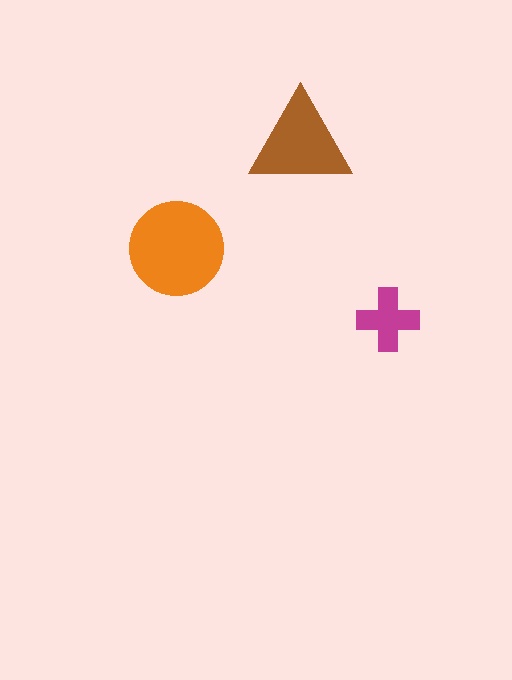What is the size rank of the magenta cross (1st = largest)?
3rd.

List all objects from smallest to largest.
The magenta cross, the brown triangle, the orange circle.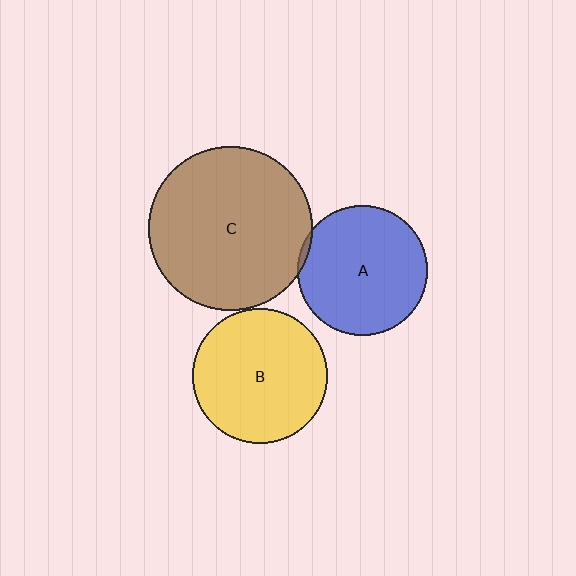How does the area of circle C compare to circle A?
Approximately 1.6 times.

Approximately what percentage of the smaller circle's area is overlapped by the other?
Approximately 5%.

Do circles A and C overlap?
Yes.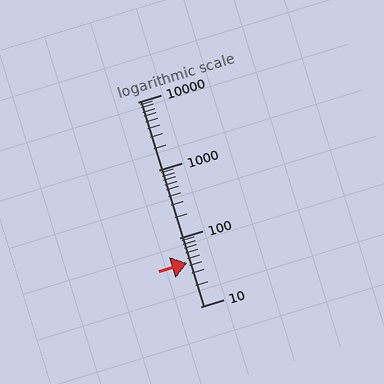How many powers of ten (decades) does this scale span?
The scale spans 3 decades, from 10 to 10000.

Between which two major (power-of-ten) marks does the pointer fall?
The pointer is between 10 and 100.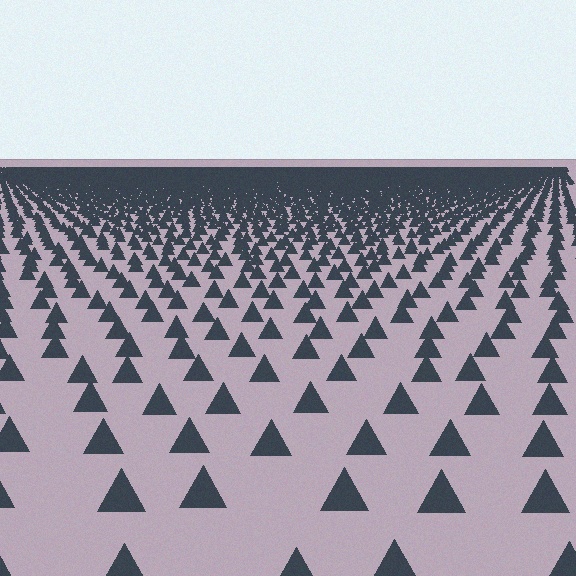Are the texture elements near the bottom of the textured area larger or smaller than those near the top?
Larger. Near the bottom, elements are closer to the viewer and appear at a bigger on-screen size.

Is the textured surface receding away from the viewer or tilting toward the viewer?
The surface is receding away from the viewer. Texture elements get smaller and denser toward the top.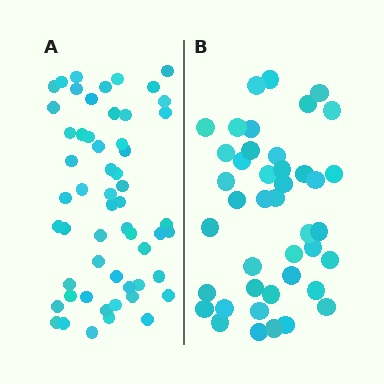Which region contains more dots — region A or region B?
Region A (the left region) has more dots.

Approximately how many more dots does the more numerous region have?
Region A has approximately 15 more dots than region B.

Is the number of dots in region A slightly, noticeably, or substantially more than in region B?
Region A has noticeably more, but not dramatically so. The ratio is roughly 1.3 to 1.